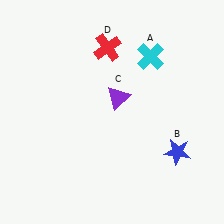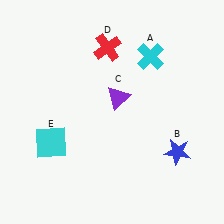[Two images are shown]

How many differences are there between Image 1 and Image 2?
There is 1 difference between the two images.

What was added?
A cyan square (E) was added in Image 2.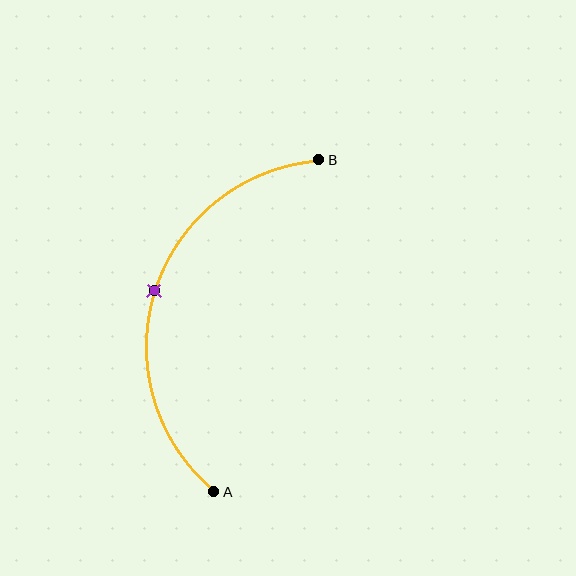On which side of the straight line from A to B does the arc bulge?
The arc bulges to the left of the straight line connecting A and B.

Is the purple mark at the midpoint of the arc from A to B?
Yes. The purple mark lies on the arc at equal arc-length from both A and B — it is the arc midpoint.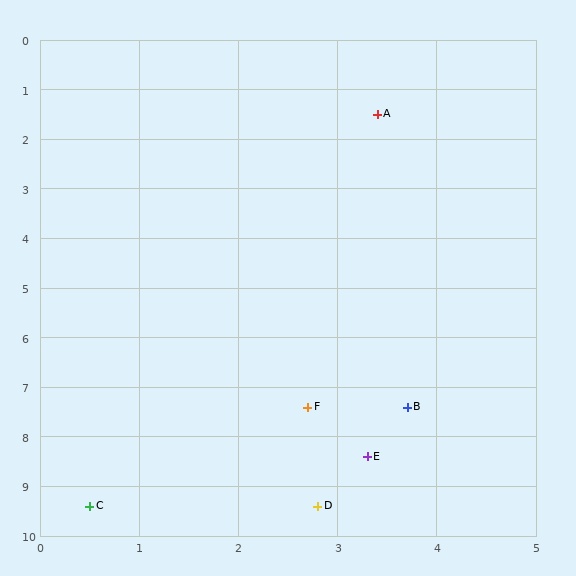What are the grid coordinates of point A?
Point A is at approximately (3.4, 1.5).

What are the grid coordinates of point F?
Point F is at approximately (2.7, 7.4).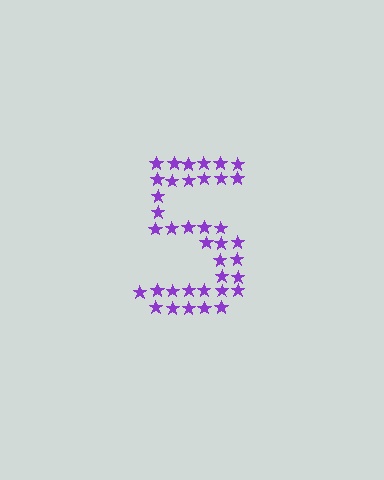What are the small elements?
The small elements are stars.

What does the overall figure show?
The overall figure shows the digit 5.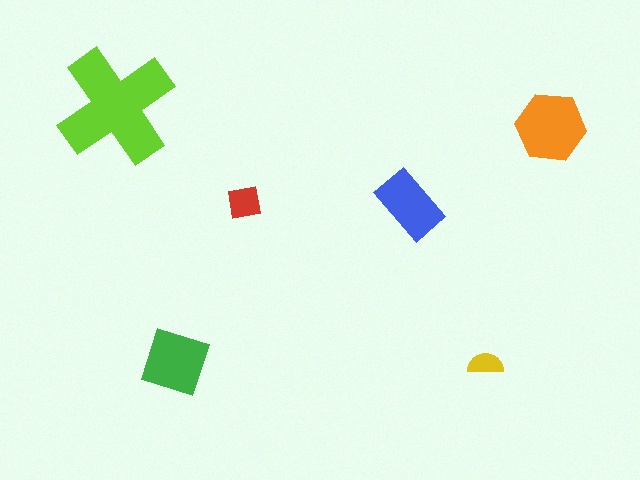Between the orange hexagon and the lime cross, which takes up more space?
The lime cross.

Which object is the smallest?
The yellow semicircle.